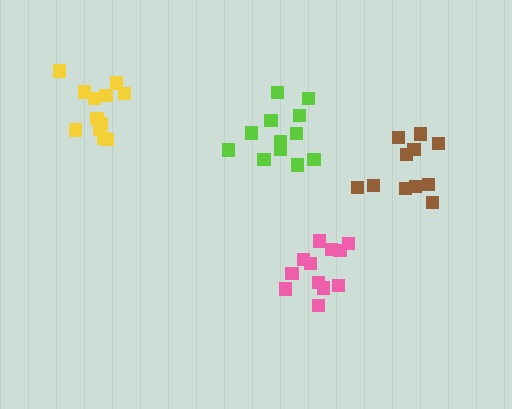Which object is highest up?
The yellow cluster is topmost.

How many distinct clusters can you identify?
There are 4 distinct clusters.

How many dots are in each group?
Group 1: 11 dots, Group 2: 12 dots, Group 3: 12 dots, Group 4: 12 dots (47 total).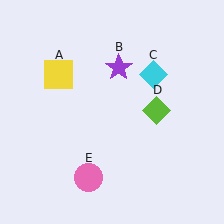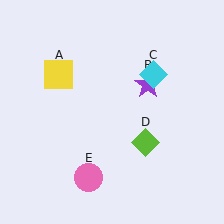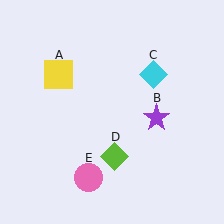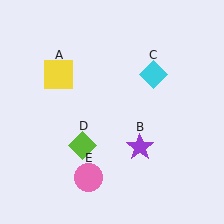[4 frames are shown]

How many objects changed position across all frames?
2 objects changed position: purple star (object B), lime diamond (object D).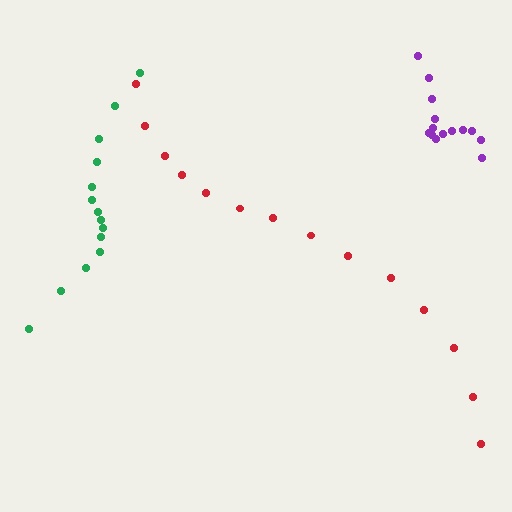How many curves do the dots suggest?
There are 3 distinct paths.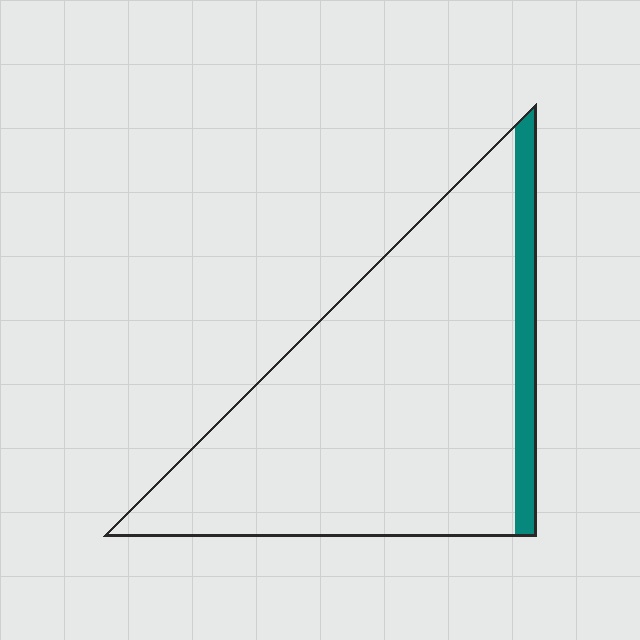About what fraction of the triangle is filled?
About one tenth (1/10).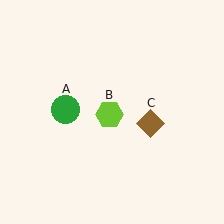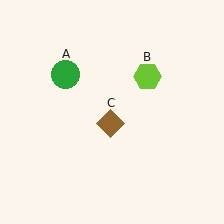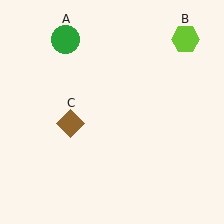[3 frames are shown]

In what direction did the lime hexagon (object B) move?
The lime hexagon (object B) moved up and to the right.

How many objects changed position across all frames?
3 objects changed position: green circle (object A), lime hexagon (object B), brown diamond (object C).